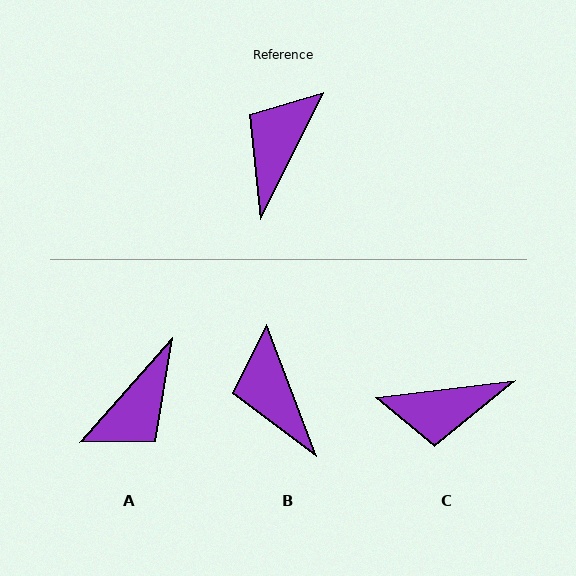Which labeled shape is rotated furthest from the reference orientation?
A, about 165 degrees away.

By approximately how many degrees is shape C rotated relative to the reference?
Approximately 123 degrees counter-clockwise.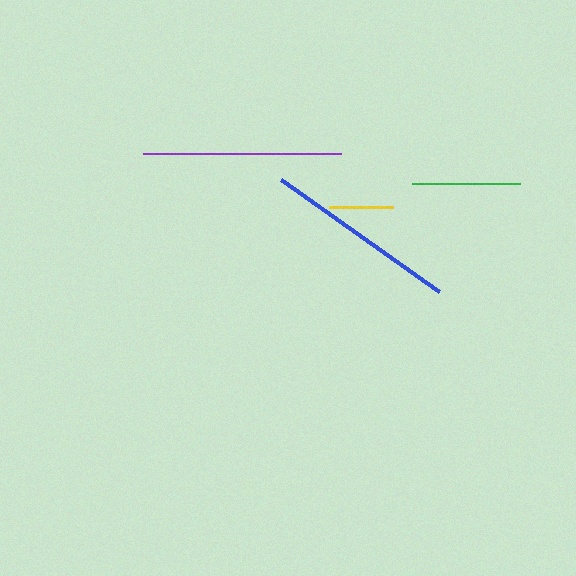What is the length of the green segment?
The green segment is approximately 108 pixels long.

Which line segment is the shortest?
The yellow line is the shortest at approximately 64 pixels.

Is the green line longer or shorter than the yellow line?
The green line is longer than the yellow line.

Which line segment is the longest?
The purple line is the longest at approximately 198 pixels.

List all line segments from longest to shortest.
From longest to shortest: purple, blue, green, yellow.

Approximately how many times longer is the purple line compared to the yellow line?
The purple line is approximately 3.1 times the length of the yellow line.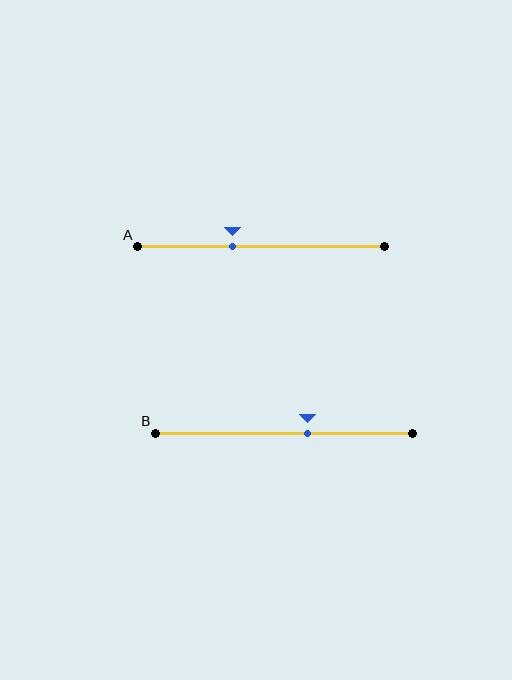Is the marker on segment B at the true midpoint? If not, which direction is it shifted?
No, the marker on segment B is shifted to the right by about 9% of the segment length.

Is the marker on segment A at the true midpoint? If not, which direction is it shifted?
No, the marker on segment A is shifted to the left by about 12% of the segment length.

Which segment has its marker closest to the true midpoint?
Segment B has its marker closest to the true midpoint.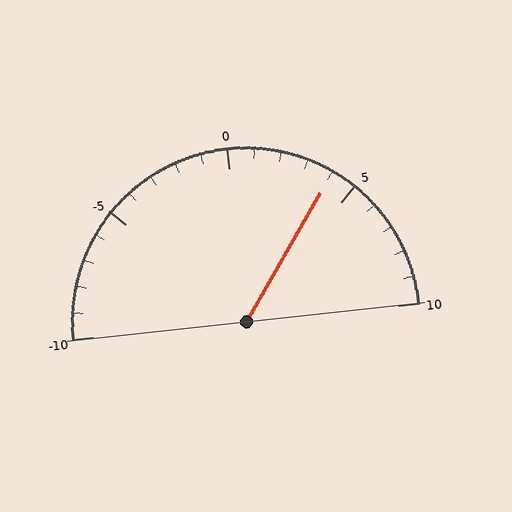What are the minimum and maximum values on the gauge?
The gauge ranges from -10 to 10.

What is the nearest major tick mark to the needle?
The nearest major tick mark is 5.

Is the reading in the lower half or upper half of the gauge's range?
The reading is in the upper half of the range (-10 to 10).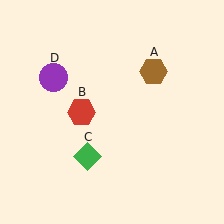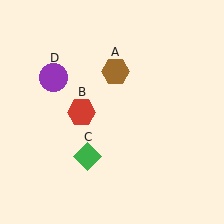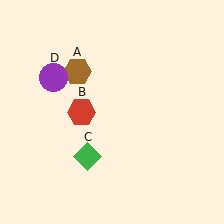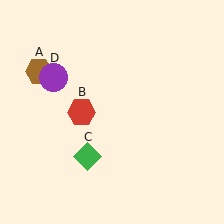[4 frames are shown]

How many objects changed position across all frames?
1 object changed position: brown hexagon (object A).